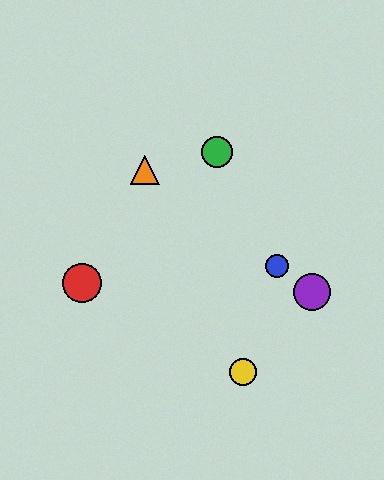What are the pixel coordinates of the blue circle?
The blue circle is at (277, 266).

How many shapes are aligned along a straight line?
3 shapes (the blue circle, the purple circle, the orange triangle) are aligned along a straight line.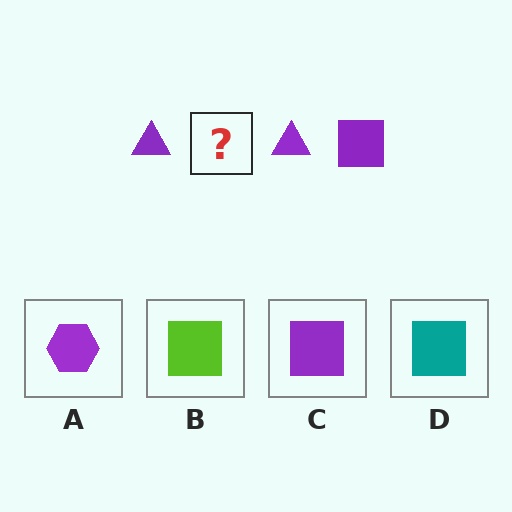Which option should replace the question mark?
Option C.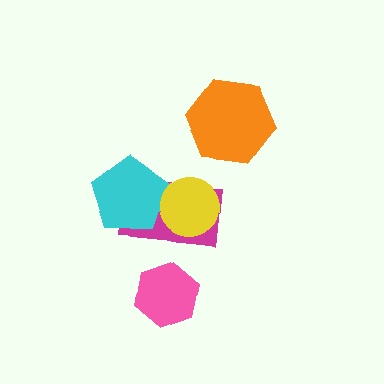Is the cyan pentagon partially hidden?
Yes, it is partially covered by another shape.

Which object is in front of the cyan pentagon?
The yellow circle is in front of the cyan pentagon.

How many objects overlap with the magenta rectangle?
2 objects overlap with the magenta rectangle.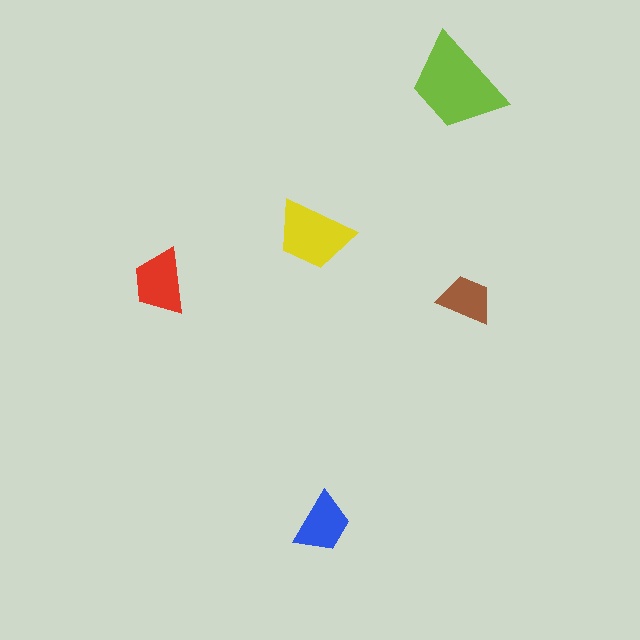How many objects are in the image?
There are 5 objects in the image.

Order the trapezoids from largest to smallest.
the lime one, the yellow one, the red one, the blue one, the brown one.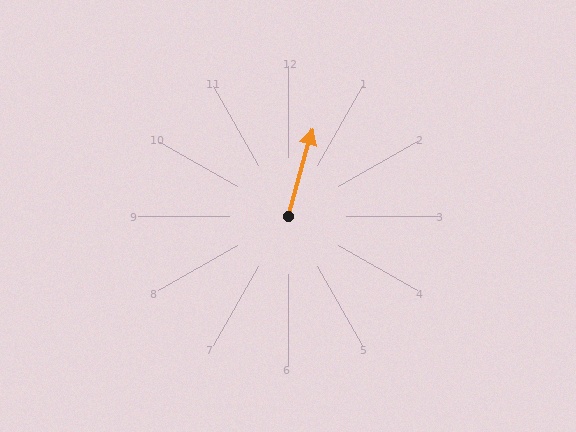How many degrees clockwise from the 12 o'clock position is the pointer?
Approximately 16 degrees.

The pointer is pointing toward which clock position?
Roughly 1 o'clock.